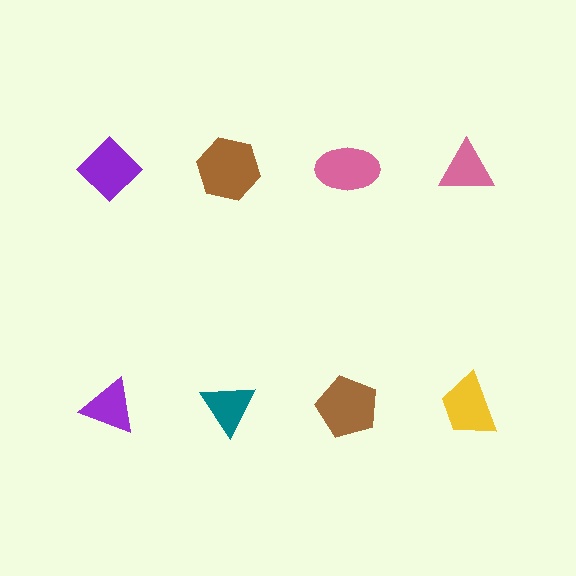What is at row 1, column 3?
A pink ellipse.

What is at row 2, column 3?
A brown pentagon.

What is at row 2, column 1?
A purple triangle.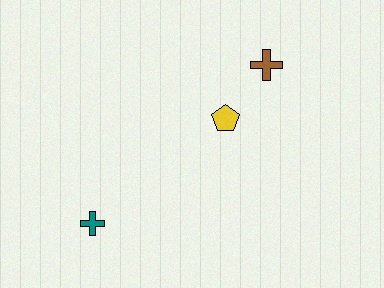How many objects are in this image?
There are 3 objects.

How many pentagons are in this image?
There is 1 pentagon.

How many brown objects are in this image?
There is 1 brown object.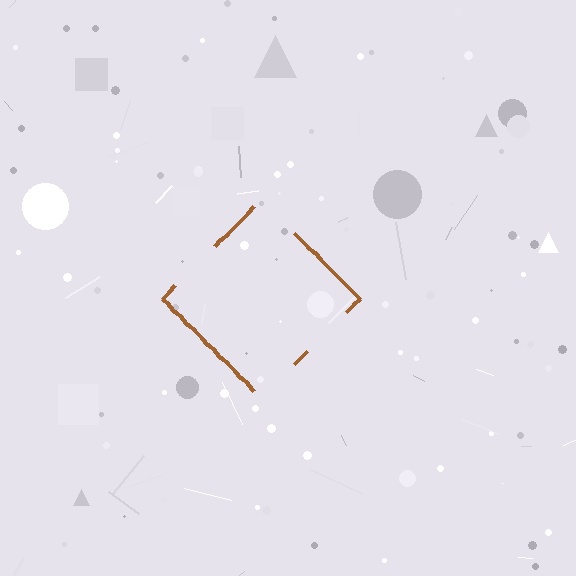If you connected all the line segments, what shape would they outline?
They would outline a diamond.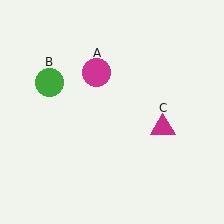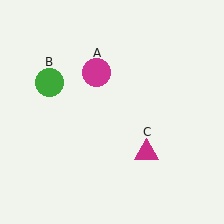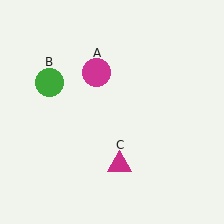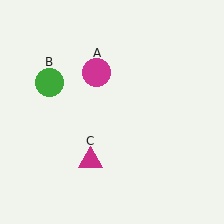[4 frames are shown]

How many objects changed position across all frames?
1 object changed position: magenta triangle (object C).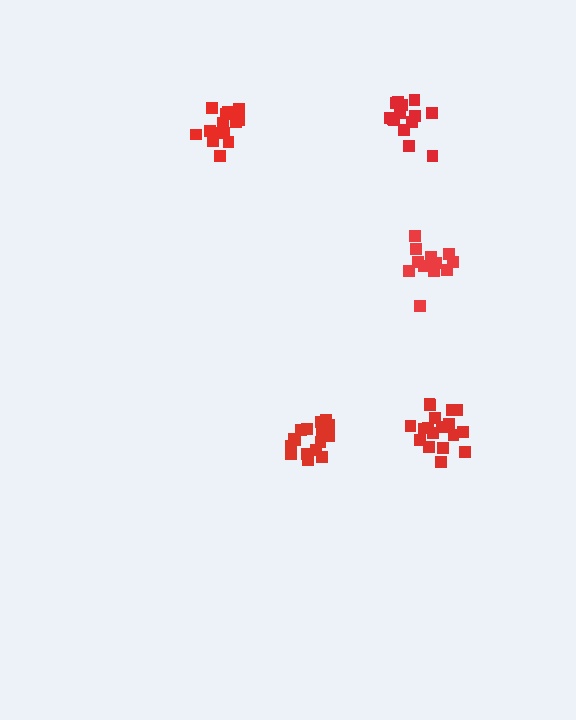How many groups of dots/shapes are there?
There are 5 groups.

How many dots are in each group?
Group 1: 13 dots, Group 2: 14 dots, Group 3: 18 dots, Group 4: 15 dots, Group 5: 17 dots (77 total).